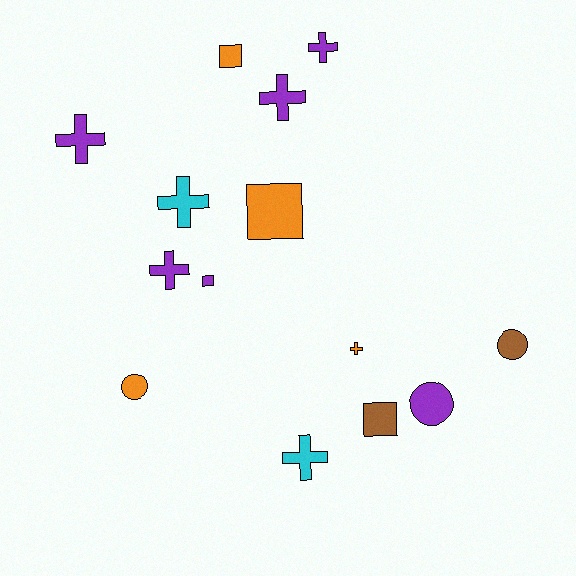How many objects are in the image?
There are 14 objects.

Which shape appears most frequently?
Cross, with 7 objects.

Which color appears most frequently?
Purple, with 6 objects.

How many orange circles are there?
There is 1 orange circle.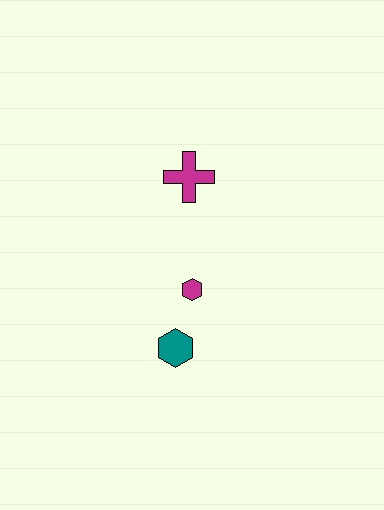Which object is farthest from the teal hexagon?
The magenta cross is farthest from the teal hexagon.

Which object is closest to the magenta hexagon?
The teal hexagon is closest to the magenta hexagon.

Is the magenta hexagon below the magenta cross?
Yes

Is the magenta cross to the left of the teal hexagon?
No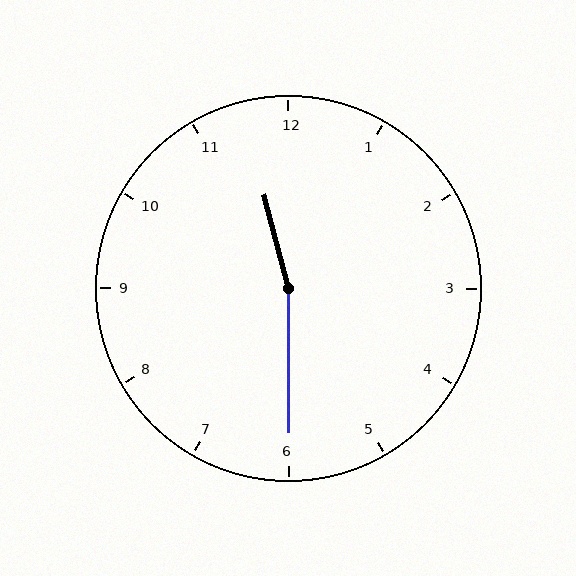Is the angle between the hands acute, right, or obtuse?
It is obtuse.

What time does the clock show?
11:30.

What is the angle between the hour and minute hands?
Approximately 165 degrees.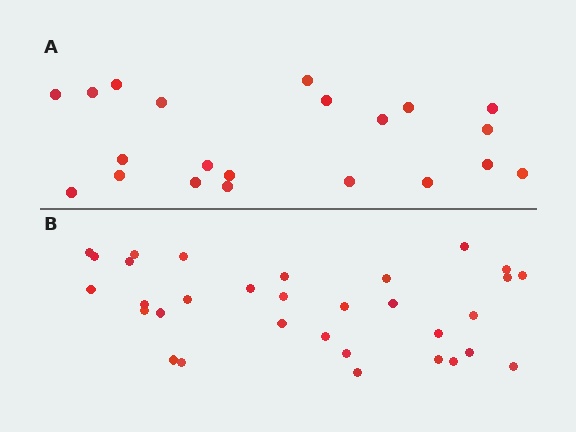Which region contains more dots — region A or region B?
Region B (the bottom region) has more dots.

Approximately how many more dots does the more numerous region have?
Region B has roughly 12 or so more dots than region A.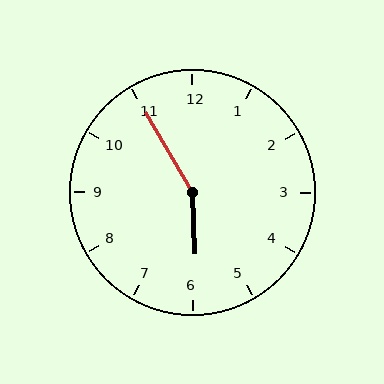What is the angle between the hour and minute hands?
Approximately 152 degrees.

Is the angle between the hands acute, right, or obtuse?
It is obtuse.